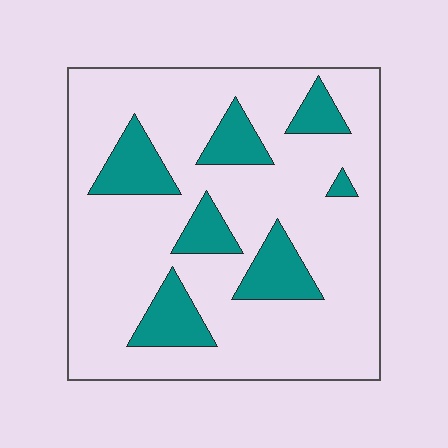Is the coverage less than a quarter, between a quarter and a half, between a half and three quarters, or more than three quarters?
Less than a quarter.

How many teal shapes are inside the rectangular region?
7.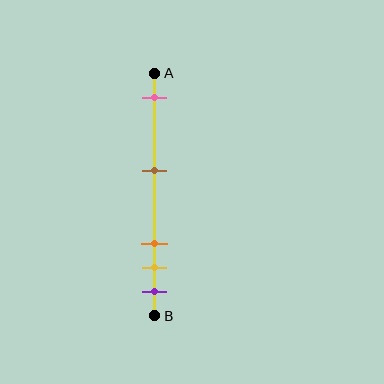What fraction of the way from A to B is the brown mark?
The brown mark is approximately 40% (0.4) of the way from A to B.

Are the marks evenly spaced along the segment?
No, the marks are not evenly spaced.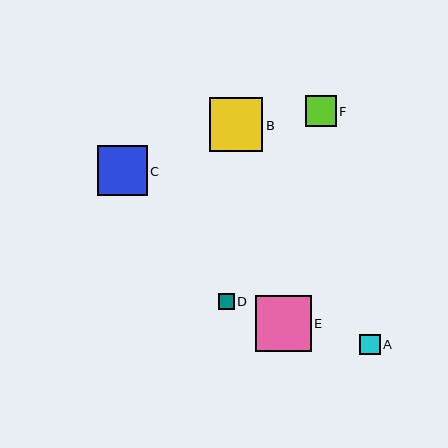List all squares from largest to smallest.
From largest to smallest: E, B, C, F, A, D.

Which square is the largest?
Square E is the largest with a size of approximately 56 pixels.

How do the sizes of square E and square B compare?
Square E and square B are approximately the same size.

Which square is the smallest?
Square D is the smallest with a size of approximately 16 pixels.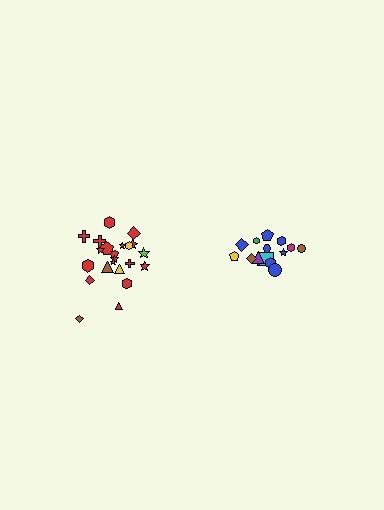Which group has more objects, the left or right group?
The left group.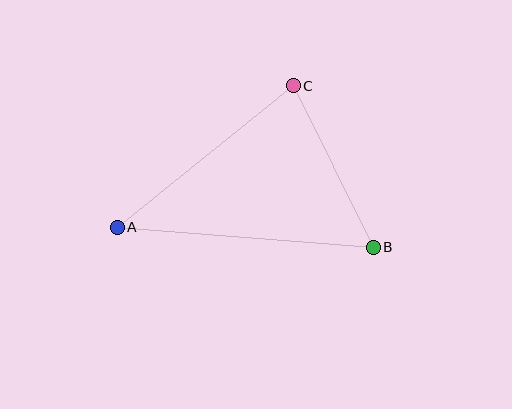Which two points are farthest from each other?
Points A and B are farthest from each other.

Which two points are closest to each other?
Points B and C are closest to each other.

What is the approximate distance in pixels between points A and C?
The distance between A and C is approximately 226 pixels.